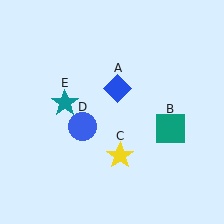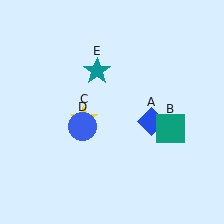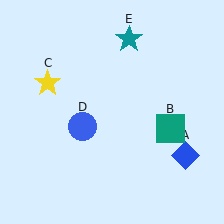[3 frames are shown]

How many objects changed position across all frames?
3 objects changed position: blue diamond (object A), yellow star (object C), teal star (object E).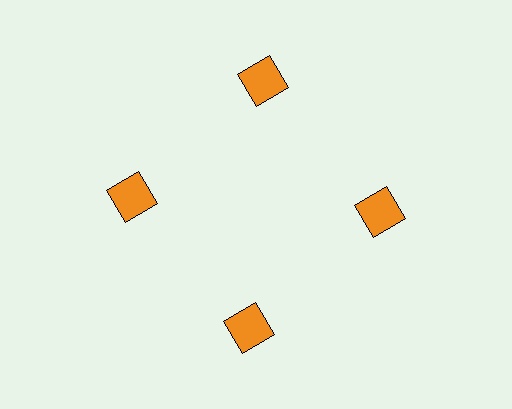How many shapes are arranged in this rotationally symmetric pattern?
There are 4 shapes, arranged in 4 groups of 1.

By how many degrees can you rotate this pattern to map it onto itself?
The pattern maps onto itself every 90 degrees of rotation.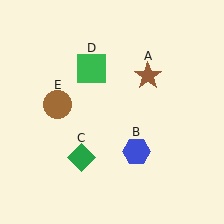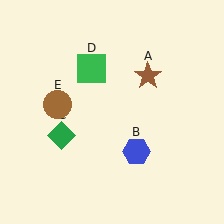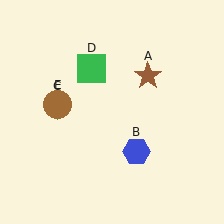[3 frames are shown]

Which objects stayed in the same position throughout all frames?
Brown star (object A) and blue hexagon (object B) and green square (object D) and brown circle (object E) remained stationary.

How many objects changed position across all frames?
1 object changed position: green diamond (object C).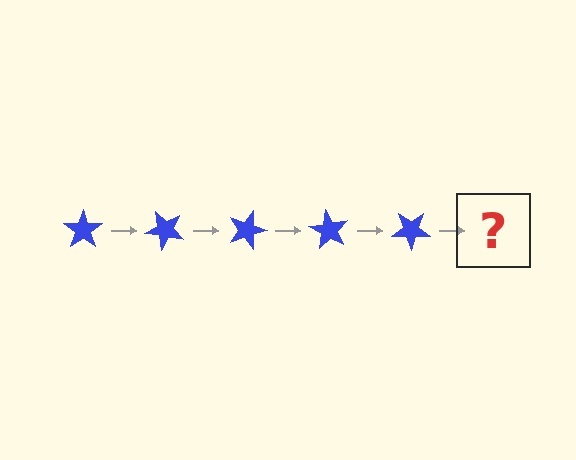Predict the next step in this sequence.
The next step is a blue star rotated 225 degrees.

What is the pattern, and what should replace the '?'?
The pattern is that the star rotates 45 degrees each step. The '?' should be a blue star rotated 225 degrees.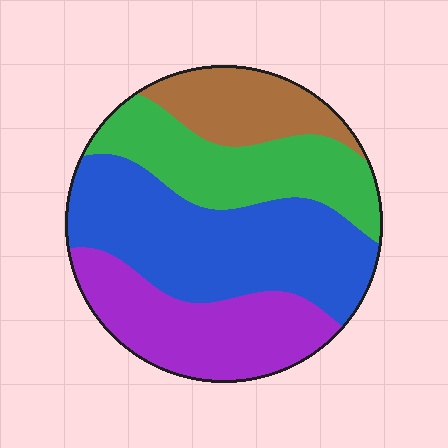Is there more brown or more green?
Green.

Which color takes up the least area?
Brown, at roughly 15%.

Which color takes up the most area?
Blue, at roughly 35%.